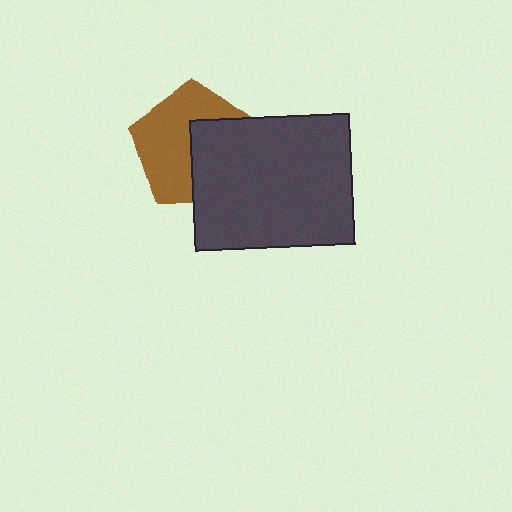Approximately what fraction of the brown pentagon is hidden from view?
Roughly 42% of the brown pentagon is hidden behind the dark gray rectangle.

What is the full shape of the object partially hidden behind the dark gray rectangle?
The partially hidden object is a brown pentagon.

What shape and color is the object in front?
The object in front is a dark gray rectangle.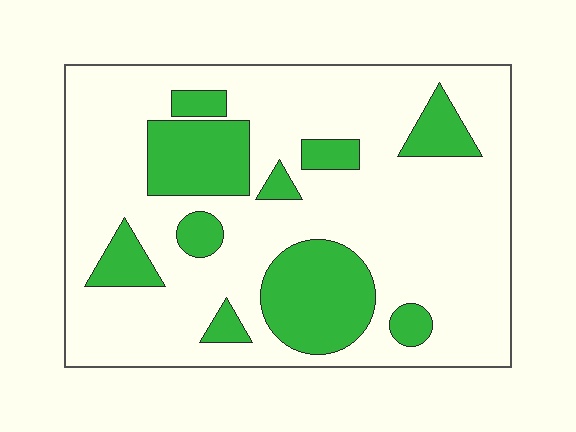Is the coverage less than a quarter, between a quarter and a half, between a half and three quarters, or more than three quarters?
Less than a quarter.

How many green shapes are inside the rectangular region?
10.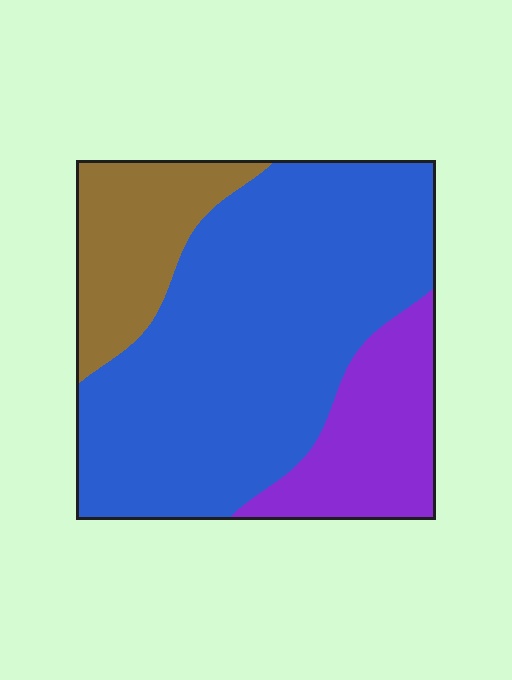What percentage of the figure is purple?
Purple takes up about one fifth (1/5) of the figure.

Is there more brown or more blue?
Blue.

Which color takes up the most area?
Blue, at roughly 65%.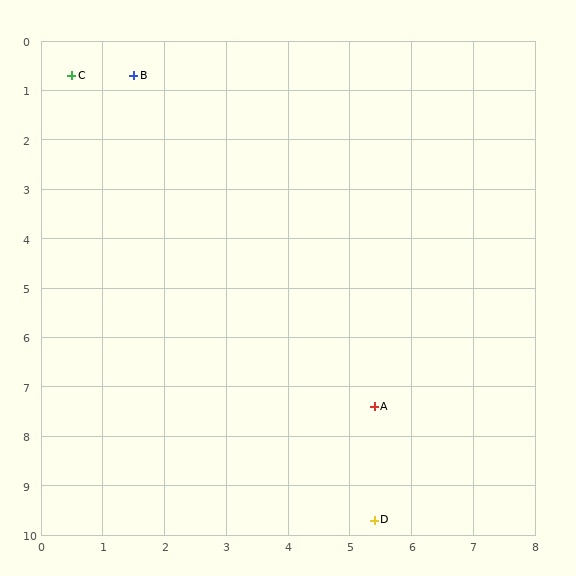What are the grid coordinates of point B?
Point B is at approximately (1.5, 0.7).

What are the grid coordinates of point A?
Point A is at approximately (5.4, 7.4).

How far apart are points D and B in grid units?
Points D and B are about 9.8 grid units apart.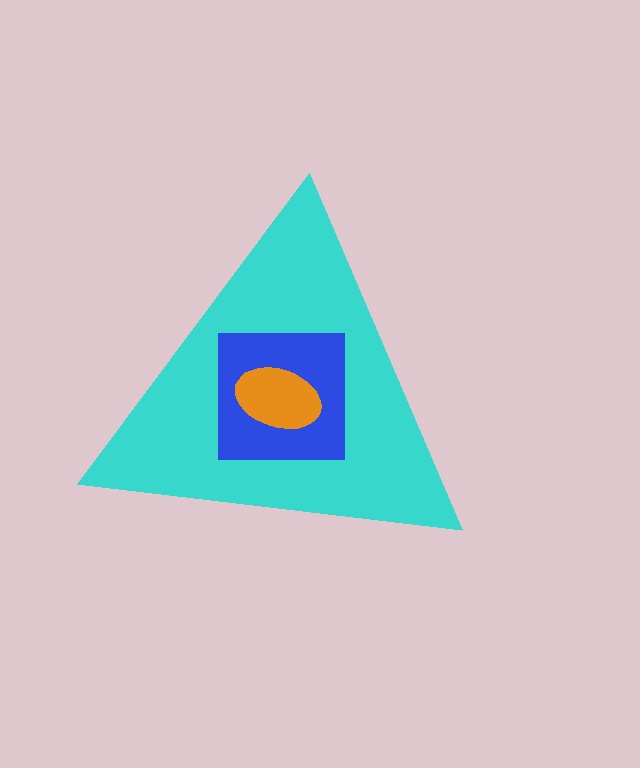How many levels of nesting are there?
3.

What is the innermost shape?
The orange ellipse.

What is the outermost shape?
The cyan triangle.